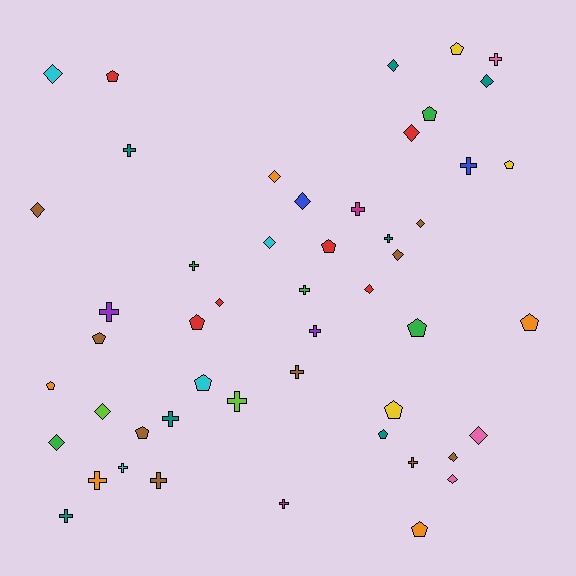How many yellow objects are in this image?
There are 3 yellow objects.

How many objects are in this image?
There are 50 objects.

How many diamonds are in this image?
There are 17 diamonds.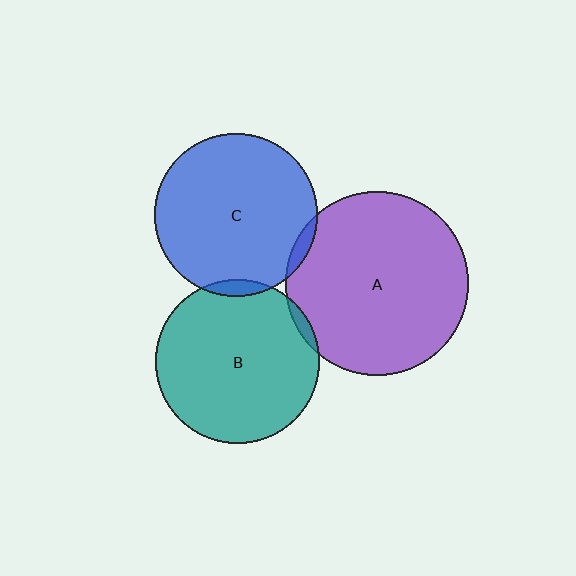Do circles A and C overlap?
Yes.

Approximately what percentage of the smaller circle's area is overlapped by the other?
Approximately 5%.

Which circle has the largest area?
Circle A (purple).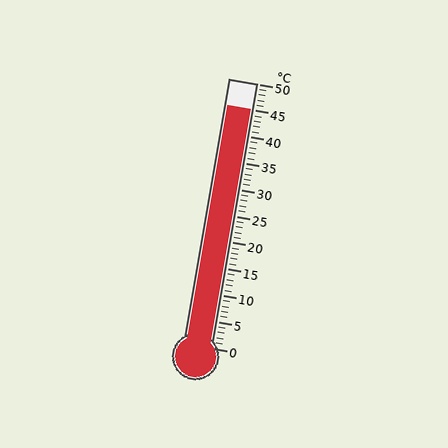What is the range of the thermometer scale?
The thermometer scale ranges from 0°C to 50°C.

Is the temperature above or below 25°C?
The temperature is above 25°C.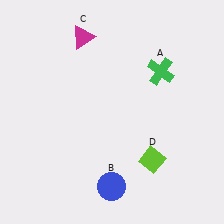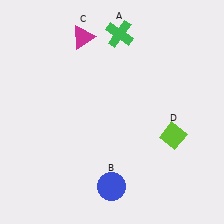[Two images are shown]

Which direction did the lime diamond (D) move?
The lime diamond (D) moved up.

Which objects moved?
The objects that moved are: the green cross (A), the lime diamond (D).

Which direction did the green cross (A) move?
The green cross (A) moved left.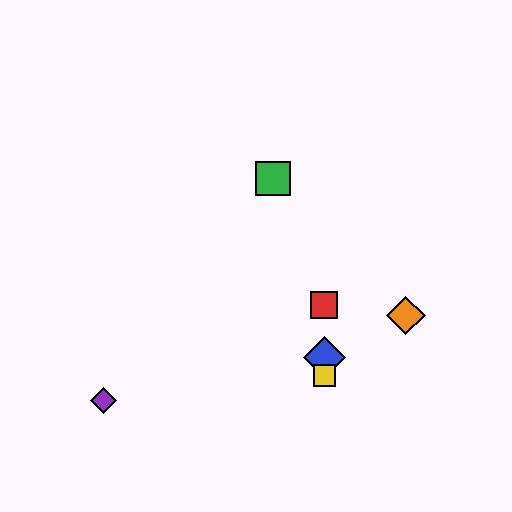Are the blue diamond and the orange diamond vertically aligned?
No, the blue diamond is at x≈324 and the orange diamond is at x≈406.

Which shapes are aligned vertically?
The red square, the blue diamond, the yellow square are aligned vertically.